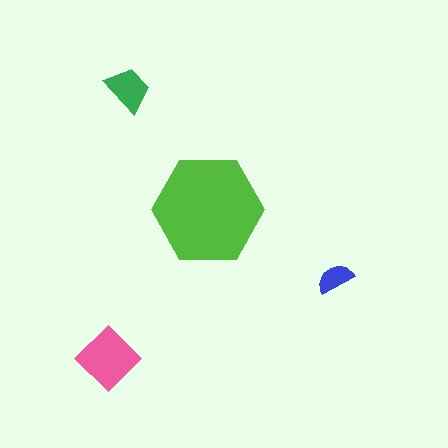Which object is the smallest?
The blue semicircle.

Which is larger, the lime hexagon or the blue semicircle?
The lime hexagon.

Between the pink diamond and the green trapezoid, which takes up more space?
The pink diamond.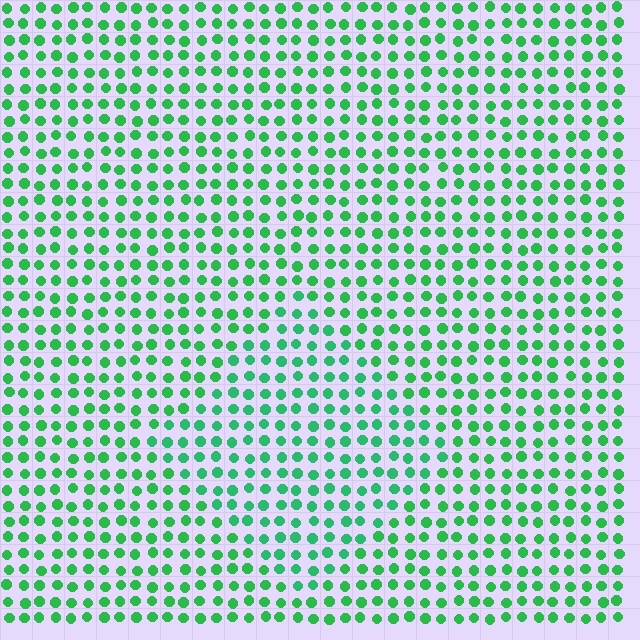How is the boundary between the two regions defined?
The boundary is defined purely by a slight shift in hue (about 15 degrees). Spacing, size, and orientation are identical on both sides.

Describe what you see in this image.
The image is filled with small green elements in a uniform arrangement. A diamond-shaped region is visible where the elements are tinted to a slightly different hue, forming a subtle color boundary.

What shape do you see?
I see a diamond.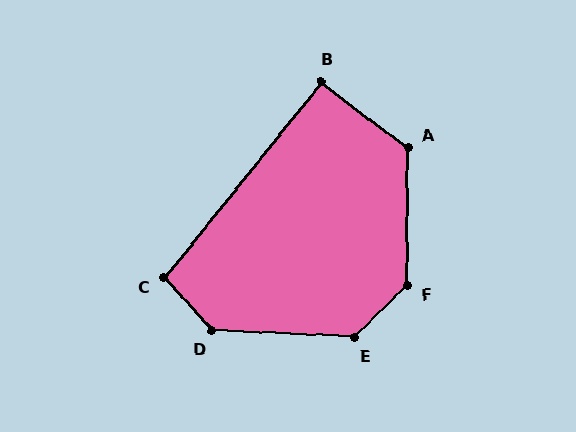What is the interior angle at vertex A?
Approximately 127 degrees (obtuse).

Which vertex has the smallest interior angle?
B, at approximately 92 degrees.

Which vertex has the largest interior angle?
F, at approximately 135 degrees.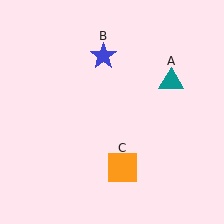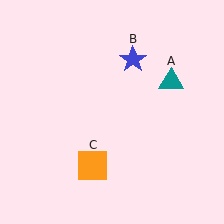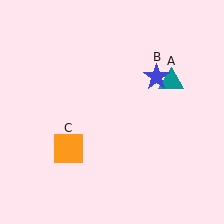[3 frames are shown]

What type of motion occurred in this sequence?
The blue star (object B), orange square (object C) rotated clockwise around the center of the scene.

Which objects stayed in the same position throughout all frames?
Teal triangle (object A) remained stationary.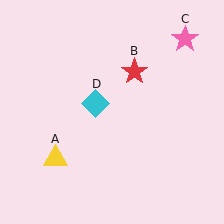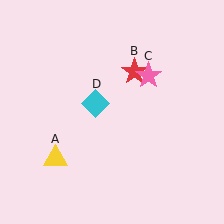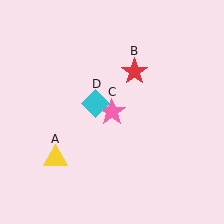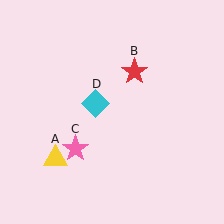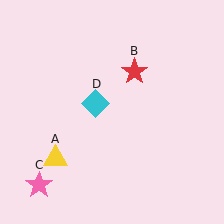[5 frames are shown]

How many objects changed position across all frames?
1 object changed position: pink star (object C).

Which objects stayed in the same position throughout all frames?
Yellow triangle (object A) and red star (object B) and cyan diamond (object D) remained stationary.